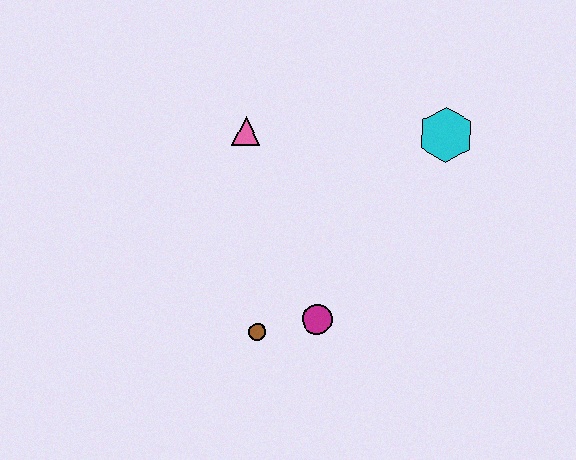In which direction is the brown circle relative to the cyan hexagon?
The brown circle is below the cyan hexagon.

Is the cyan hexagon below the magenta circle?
No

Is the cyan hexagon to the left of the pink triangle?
No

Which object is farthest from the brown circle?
The cyan hexagon is farthest from the brown circle.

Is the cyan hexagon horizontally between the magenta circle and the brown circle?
No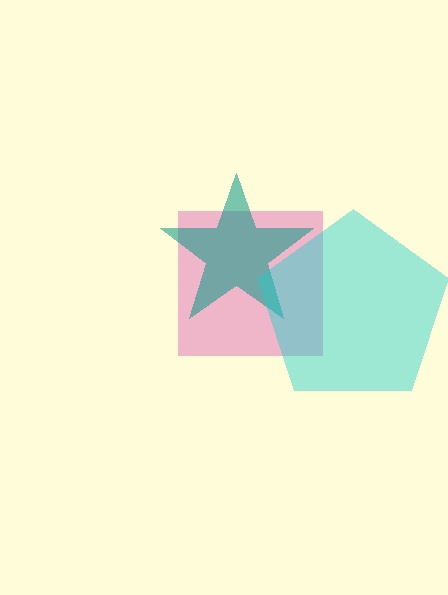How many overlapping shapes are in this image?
There are 3 overlapping shapes in the image.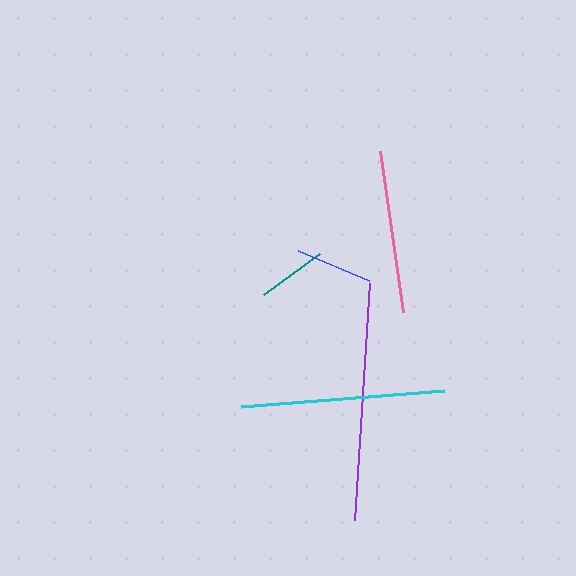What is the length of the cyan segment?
The cyan segment is approximately 204 pixels long.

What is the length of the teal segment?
The teal segment is approximately 69 pixels long.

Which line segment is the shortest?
The teal line is the shortest at approximately 69 pixels.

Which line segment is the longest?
The purple line is the longest at approximately 238 pixels.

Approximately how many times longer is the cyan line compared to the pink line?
The cyan line is approximately 1.3 times the length of the pink line.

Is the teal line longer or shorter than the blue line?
The blue line is longer than the teal line.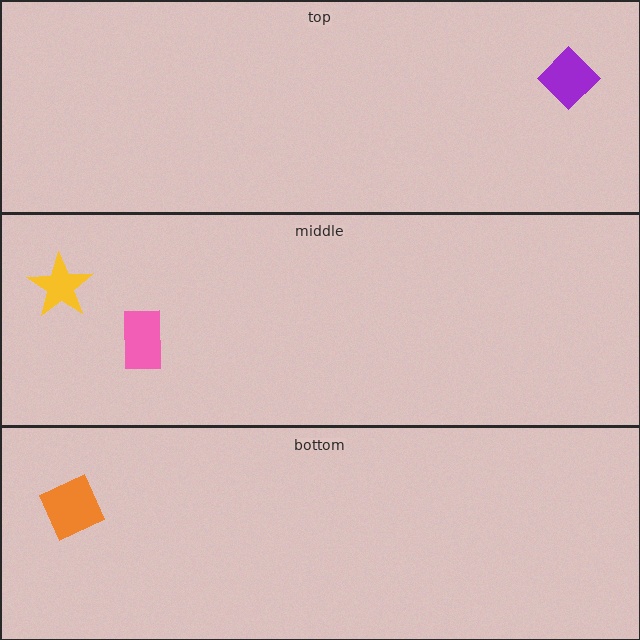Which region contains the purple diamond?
The top region.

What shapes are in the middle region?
The pink rectangle, the yellow star.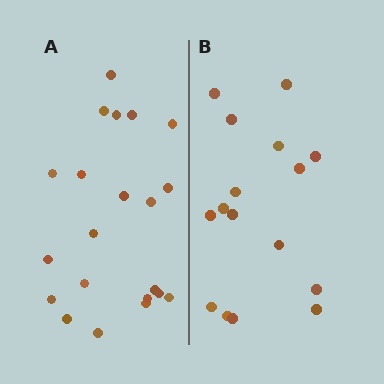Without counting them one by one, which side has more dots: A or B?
Region A (the left region) has more dots.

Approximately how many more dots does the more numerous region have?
Region A has about 5 more dots than region B.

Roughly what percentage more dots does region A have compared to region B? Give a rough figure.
About 30% more.